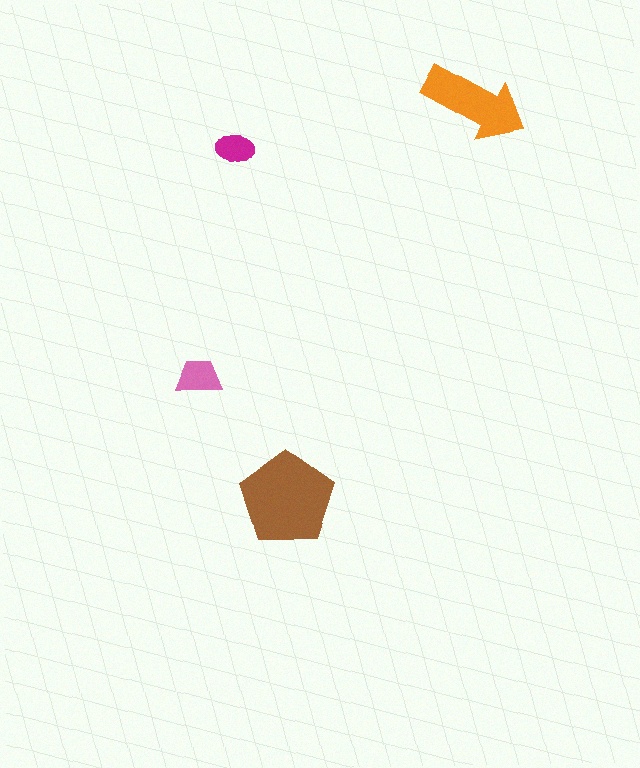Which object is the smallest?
The magenta ellipse.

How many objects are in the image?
There are 4 objects in the image.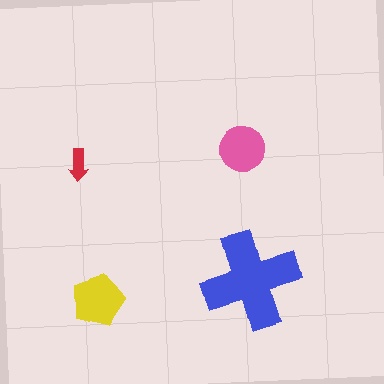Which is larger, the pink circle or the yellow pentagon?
The yellow pentagon.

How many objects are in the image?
There are 4 objects in the image.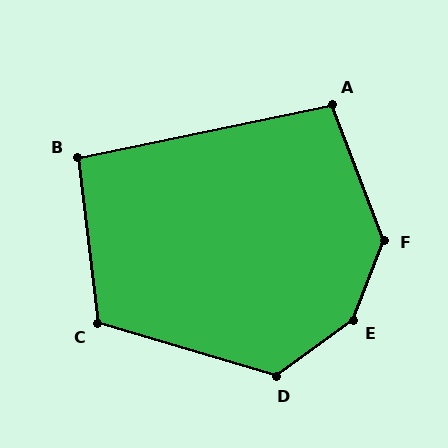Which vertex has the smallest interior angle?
B, at approximately 95 degrees.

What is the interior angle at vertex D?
Approximately 127 degrees (obtuse).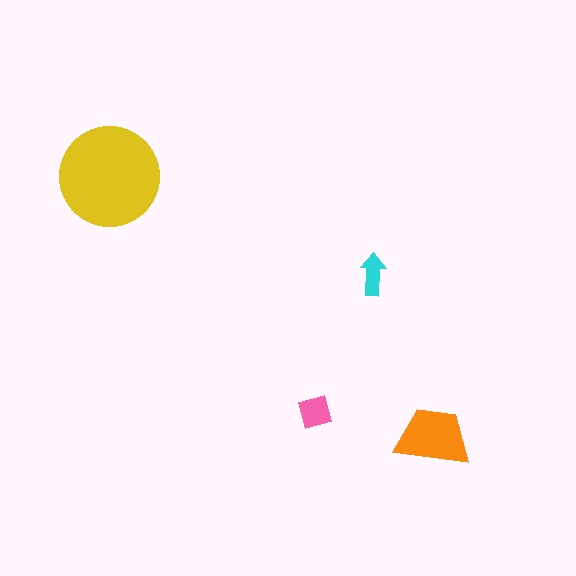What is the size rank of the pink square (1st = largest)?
3rd.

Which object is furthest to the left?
The yellow circle is leftmost.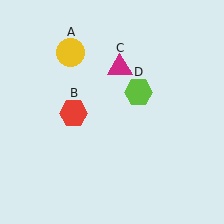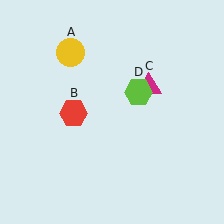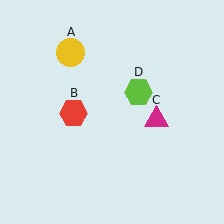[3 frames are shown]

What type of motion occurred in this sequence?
The magenta triangle (object C) rotated clockwise around the center of the scene.